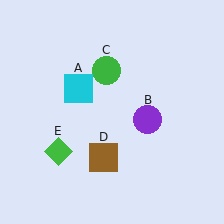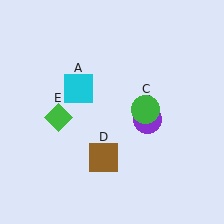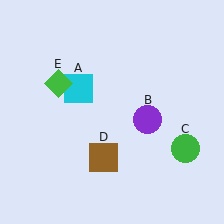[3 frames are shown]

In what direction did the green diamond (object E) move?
The green diamond (object E) moved up.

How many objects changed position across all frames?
2 objects changed position: green circle (object C), green diamond (object E).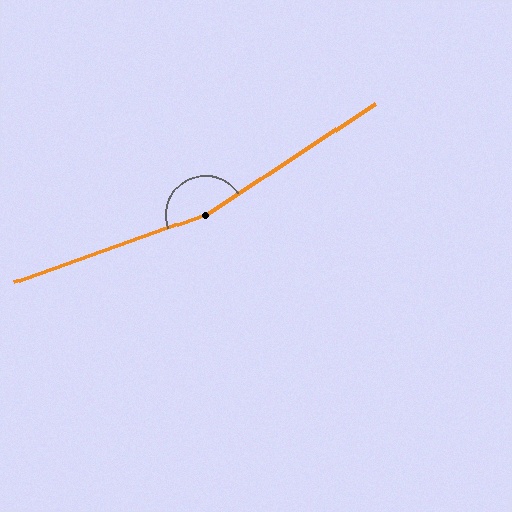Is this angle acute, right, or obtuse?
It is obtuse.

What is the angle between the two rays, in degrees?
Approximately 166 degrees.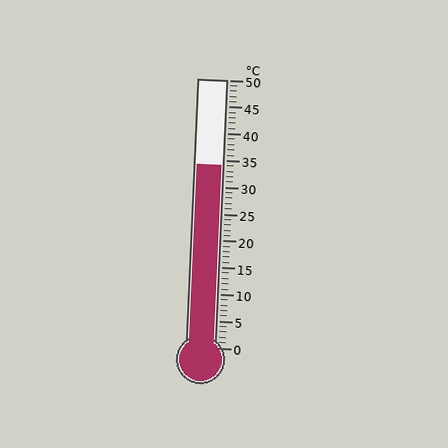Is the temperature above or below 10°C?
The temperature is above 10°C.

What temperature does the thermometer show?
The thermometer shows approximately 34°C.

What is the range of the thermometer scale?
The thermometer scale ranges from 0°C to 50°C.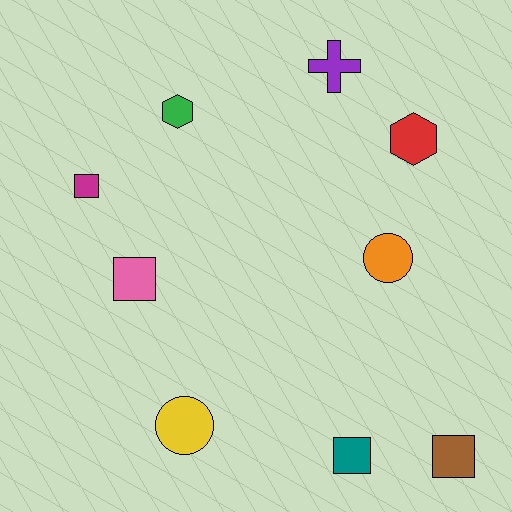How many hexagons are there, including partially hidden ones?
There are 2 hexagons.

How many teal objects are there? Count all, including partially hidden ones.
There is 1 teal object.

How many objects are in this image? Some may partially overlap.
There are 9 objects.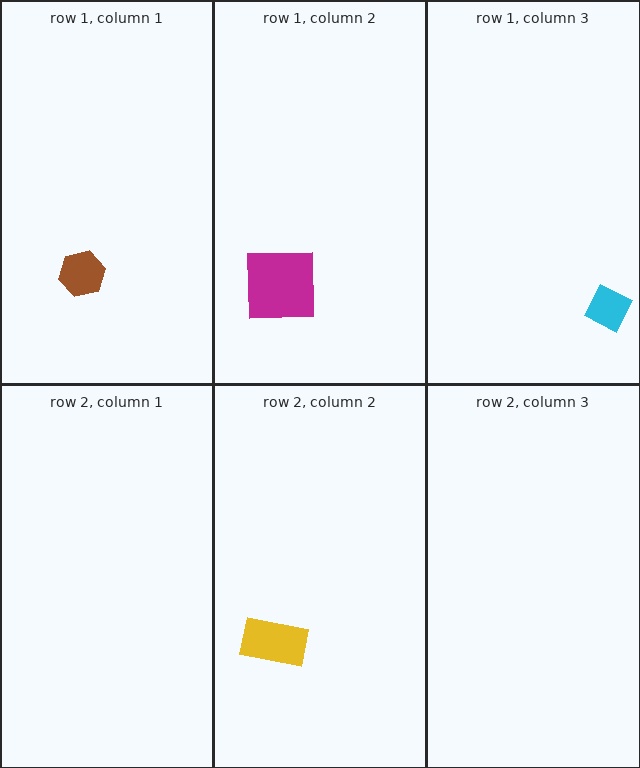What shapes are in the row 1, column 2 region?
The magenta square.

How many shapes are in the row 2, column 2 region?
1.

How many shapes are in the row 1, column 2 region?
1.